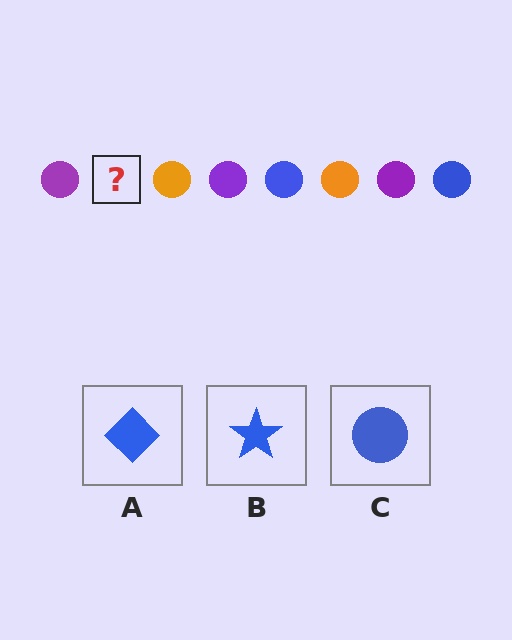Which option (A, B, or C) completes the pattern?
C.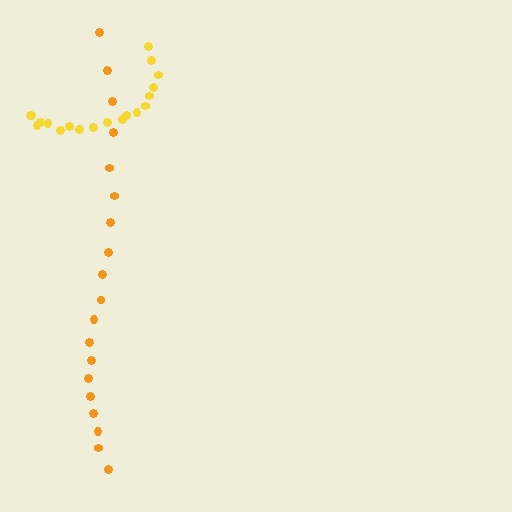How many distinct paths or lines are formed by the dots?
There are 2 distinct paths.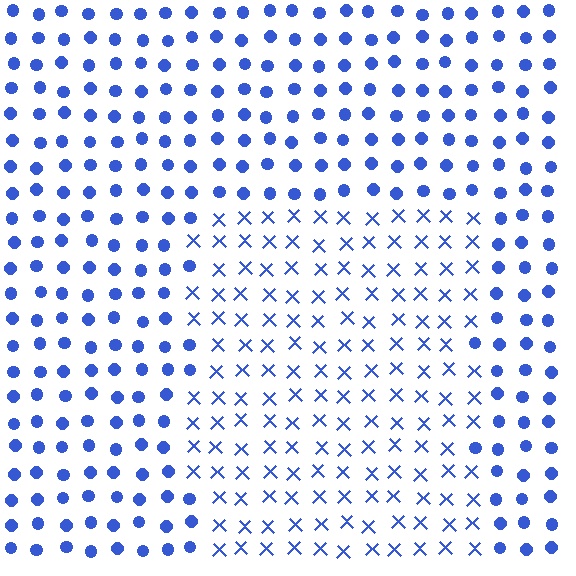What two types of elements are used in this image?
The image uses X marks inside the rectangle region and circles outside it.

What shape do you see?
I see a rectangle.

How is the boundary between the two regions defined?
The boundary is defined by a change in element shape: X marks inside vs. circles outside. All elements share the same color and spacing.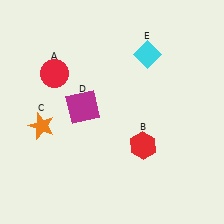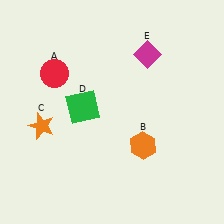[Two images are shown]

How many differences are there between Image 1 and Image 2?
There are 3 differences between the two images.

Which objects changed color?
B changed from red to orange. D changed from magenta to green. E changed from cyan to magenta.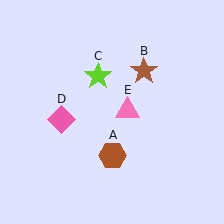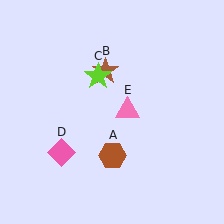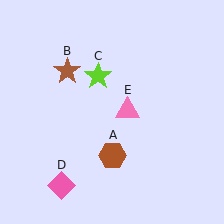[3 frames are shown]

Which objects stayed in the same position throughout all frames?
Brown hexagon (object A) and lime star (object C) and pink triangle (object E) remained stationary.